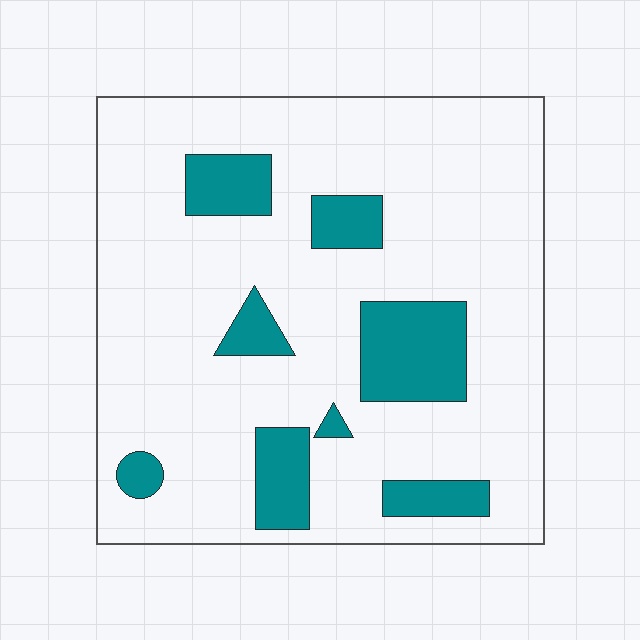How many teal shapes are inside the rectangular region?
8.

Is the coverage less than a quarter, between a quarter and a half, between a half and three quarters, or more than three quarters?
Less than a quarter.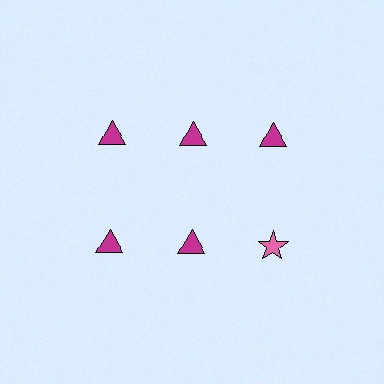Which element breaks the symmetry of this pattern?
The pink star in the second row, center column breaks the symmetry. All other shapes are magenta triangles.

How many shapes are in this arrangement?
There are 6 shapes arranged in a grid pattern.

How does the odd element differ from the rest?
It differs in both color (pink instead of magenta) and shape (star instead of triangle).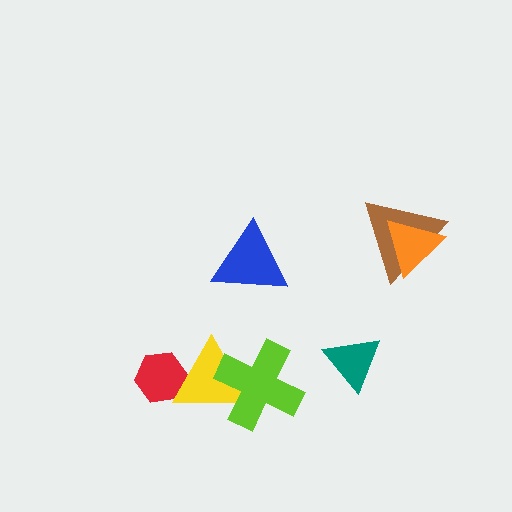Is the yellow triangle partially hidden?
Yes, it is partially covered by another shape.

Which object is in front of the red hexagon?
The yellow triangle is in front of the red hexagon.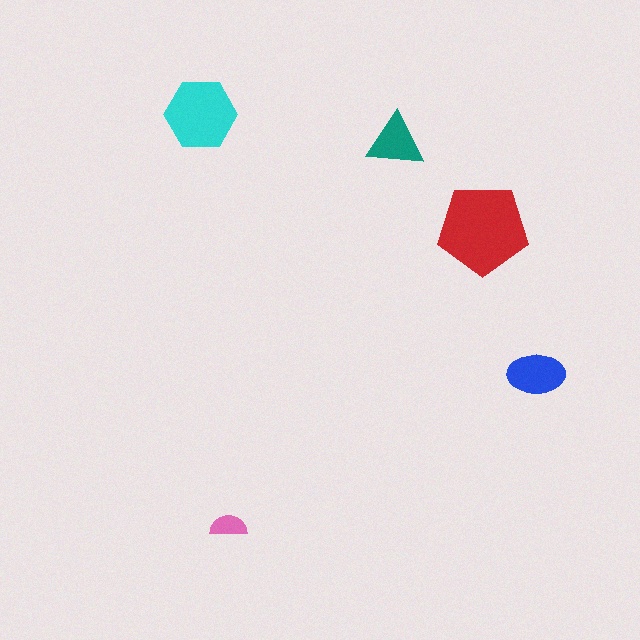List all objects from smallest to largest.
The pink semicircle, the teal triangle, the blue ellipse, the cyan hexagon, the red pentagon.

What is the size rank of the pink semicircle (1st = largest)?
5th.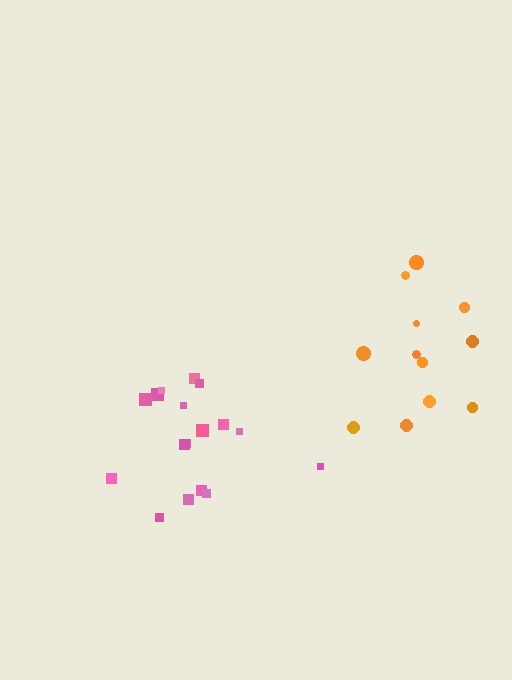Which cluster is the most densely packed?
Pink.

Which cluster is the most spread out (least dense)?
Orange.